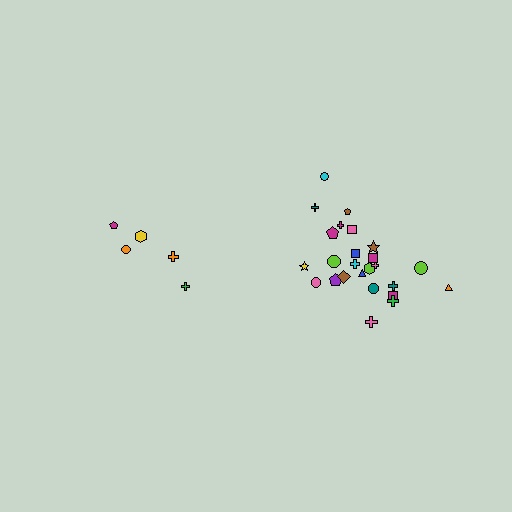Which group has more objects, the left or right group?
The right group.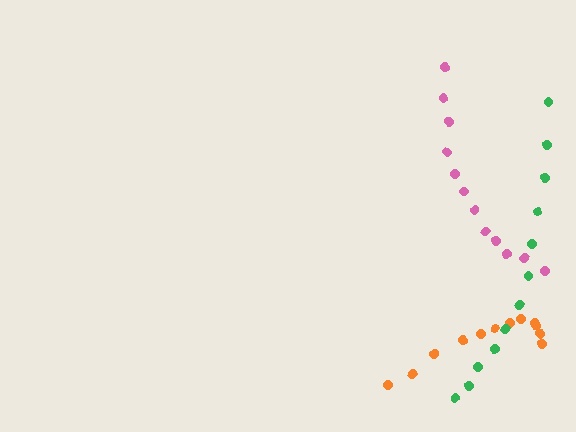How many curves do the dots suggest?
There are 3 distinct paths.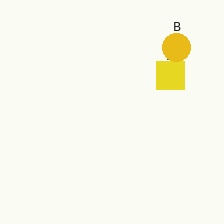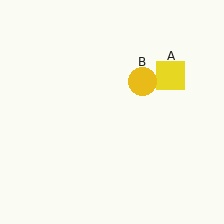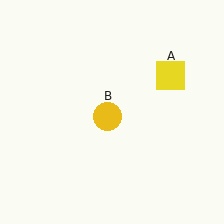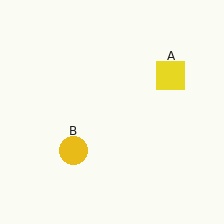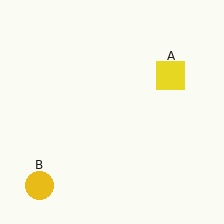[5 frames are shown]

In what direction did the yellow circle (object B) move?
The yellow circle (object B) moved down and to the left.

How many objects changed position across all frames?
1 object changed position: yellow circle (object B).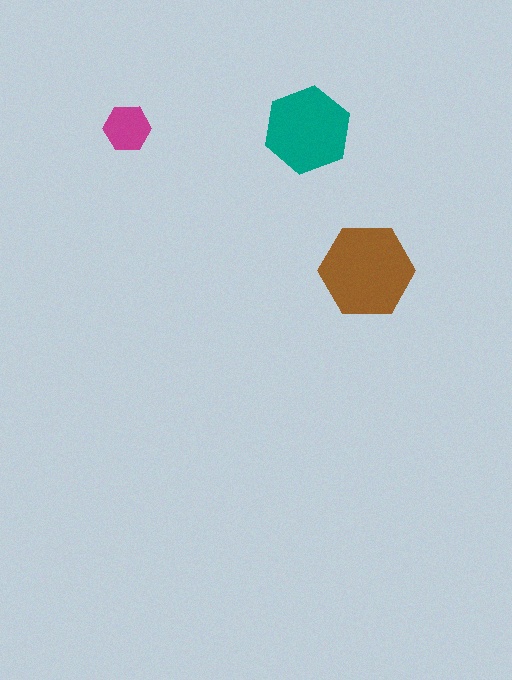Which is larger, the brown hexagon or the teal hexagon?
The brown one.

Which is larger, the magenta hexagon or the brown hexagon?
The brown one.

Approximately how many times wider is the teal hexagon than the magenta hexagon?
About 2 times wider.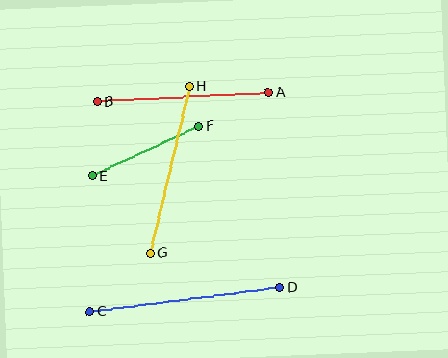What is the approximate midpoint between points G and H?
The midpoint is at approximately (170, 170) pixels.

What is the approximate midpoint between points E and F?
The midpoint is at approximately (145, 151) pixels.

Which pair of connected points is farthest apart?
Points C and D are farthest apart.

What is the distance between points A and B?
The distance is approximately 172 pixels.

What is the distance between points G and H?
The distance is approximately 171 pixels.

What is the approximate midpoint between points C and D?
The midpoint is at approximately (185, 300) pixels.